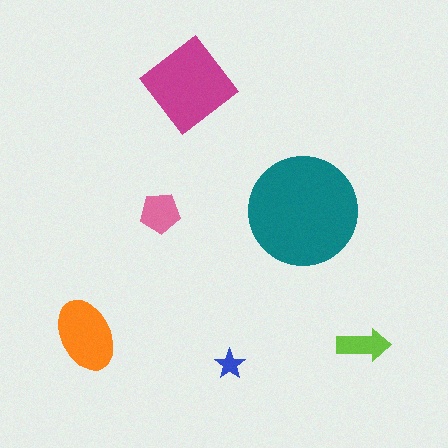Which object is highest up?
The magenta diamond is topmost.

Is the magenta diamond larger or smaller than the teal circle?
Smaller.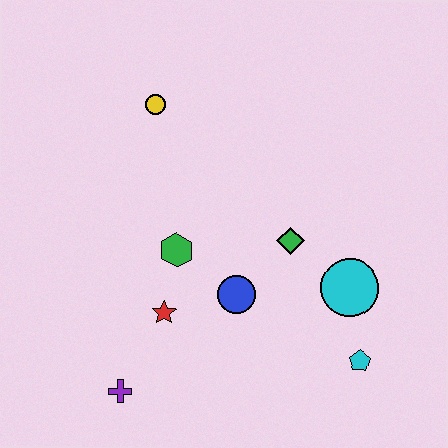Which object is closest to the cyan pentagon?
The cyan circle is closest to the cyan pentagon.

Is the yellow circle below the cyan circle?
No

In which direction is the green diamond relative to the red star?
The green diamond is to the right of the red star.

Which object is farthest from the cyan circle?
The yellow circle is farthest from the cyan circle.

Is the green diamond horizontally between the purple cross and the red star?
No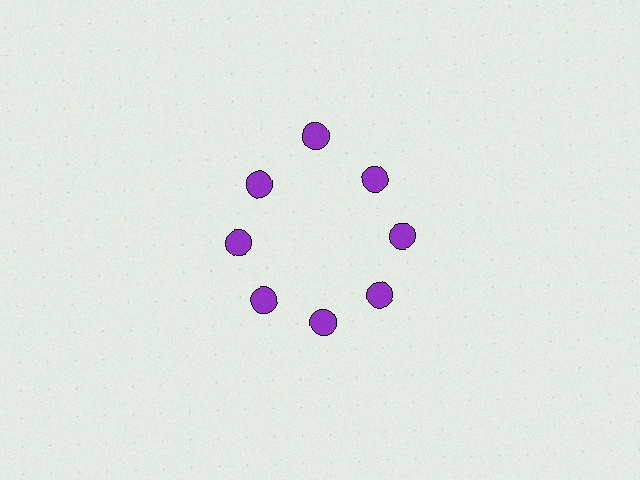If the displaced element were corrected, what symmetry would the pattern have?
It would have 8-fold rotational symmetry — the pattern would map onto itself every 45 degrees.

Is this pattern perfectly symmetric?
No. The 8 purple circles are arranged in a ring, but one element near the 12 o'clock position is pushed outward from the center, breaking the 8-fold rotational symmetry.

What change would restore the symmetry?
The symmetry would be restored by moving it inward, back onto the ring so that all 8 circles sit at equal angles and equal distance from the center.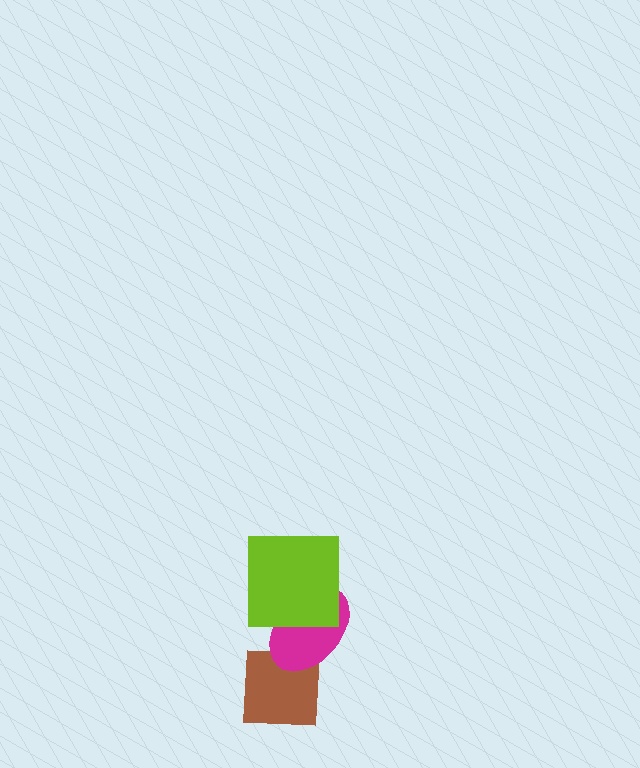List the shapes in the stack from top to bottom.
From top to bottom: the lime square, the magenta ellipse, the brown square.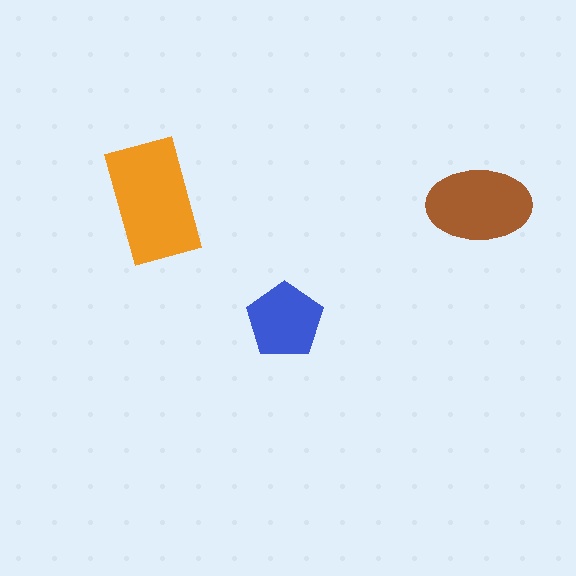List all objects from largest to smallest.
The orange rectangle, the brown ellipse, the blue pentagon.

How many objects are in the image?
There are 3 objects in the image.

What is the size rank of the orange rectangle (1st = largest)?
1st.